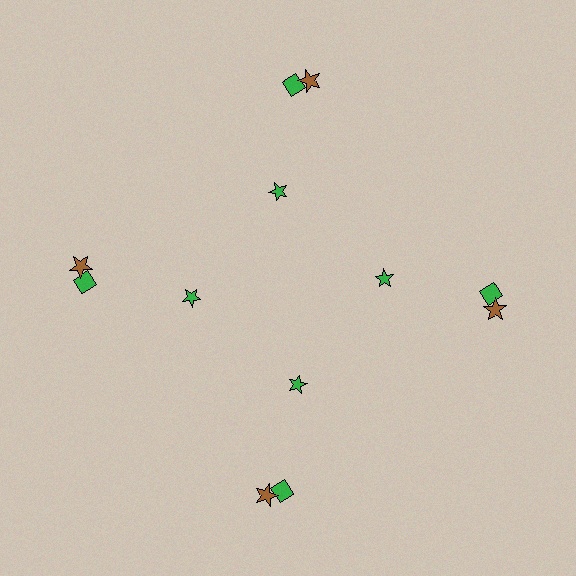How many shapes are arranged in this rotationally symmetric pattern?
There are 12 shapes, arranged in 4 groups of 3.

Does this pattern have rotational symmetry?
Yes, this pattern has 4-fold rotational symmetry. It looks the same after rotating 90 degrees around the center.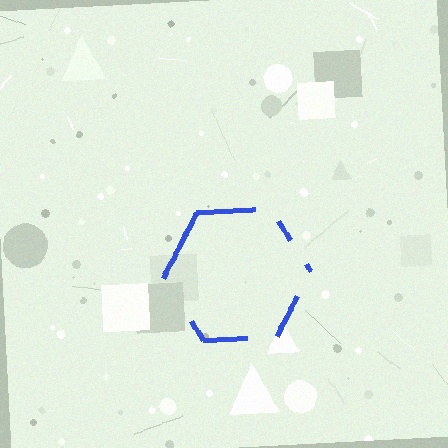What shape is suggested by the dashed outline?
The dashed outline suggests a hexagon.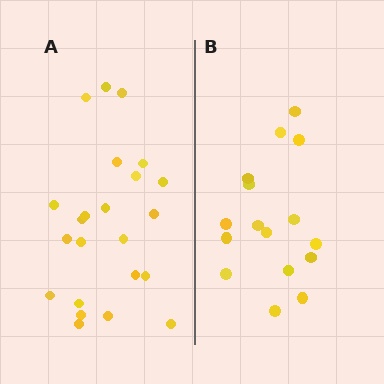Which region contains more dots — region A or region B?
Region A (the left region) has more dots.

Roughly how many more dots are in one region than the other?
Region A has roughly 8 or so more dots than region B.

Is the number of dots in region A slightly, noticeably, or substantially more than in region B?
Region A has noticeably more, but not dramatically so. The ratio is roughly 1.4 to 1.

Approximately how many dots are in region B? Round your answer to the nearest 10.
About 20 dots. (The exact count is 16, which rounds to 20.)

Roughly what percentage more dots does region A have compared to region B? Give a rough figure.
About 45% more.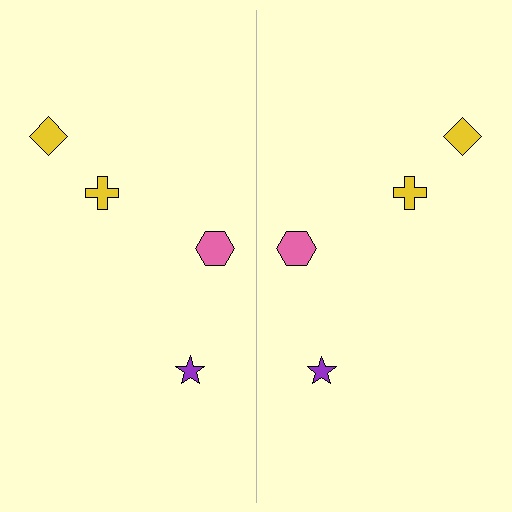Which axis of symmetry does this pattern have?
The pattern has a vertical axis of symmetry running through the center of the image.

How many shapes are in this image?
There are 8 shapes in this image.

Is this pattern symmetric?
Yes, this pattern has bilateral (reflection) symmetry.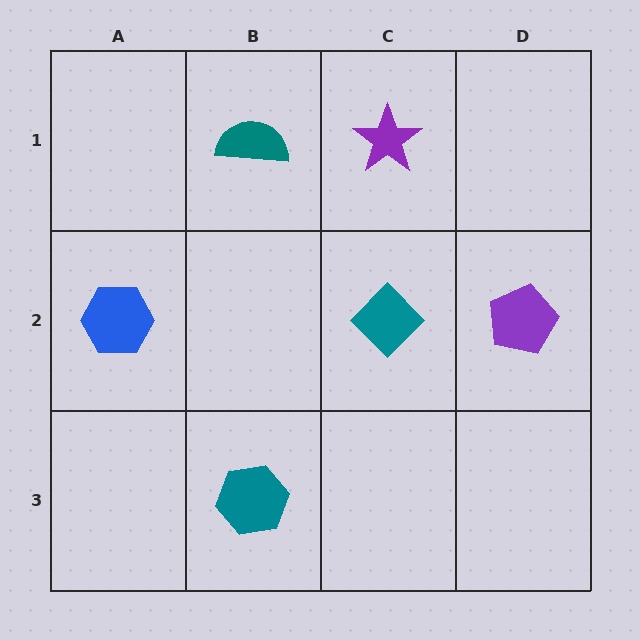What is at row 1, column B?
A teal semicircle.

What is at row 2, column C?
A teal diamond.